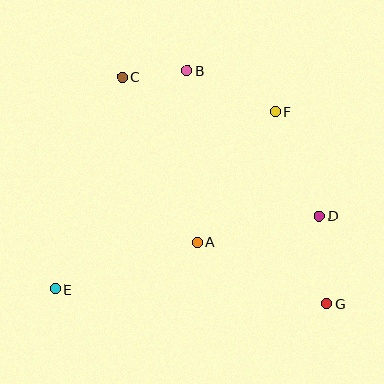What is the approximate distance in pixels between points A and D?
The distance between A and D is approximately 125 pixels.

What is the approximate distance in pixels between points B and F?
The distance between B and F is approximately 97 pixels.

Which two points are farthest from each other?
Points C and G are farthest from each other.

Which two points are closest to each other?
Points B and C are closest to each other.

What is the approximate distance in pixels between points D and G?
The distance between D and G is approximately 88 pixels.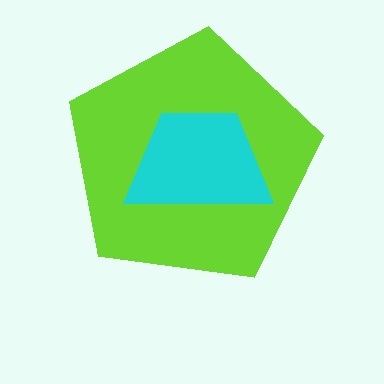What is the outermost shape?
The lime pentagon.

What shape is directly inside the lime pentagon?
The cyan trapezoid.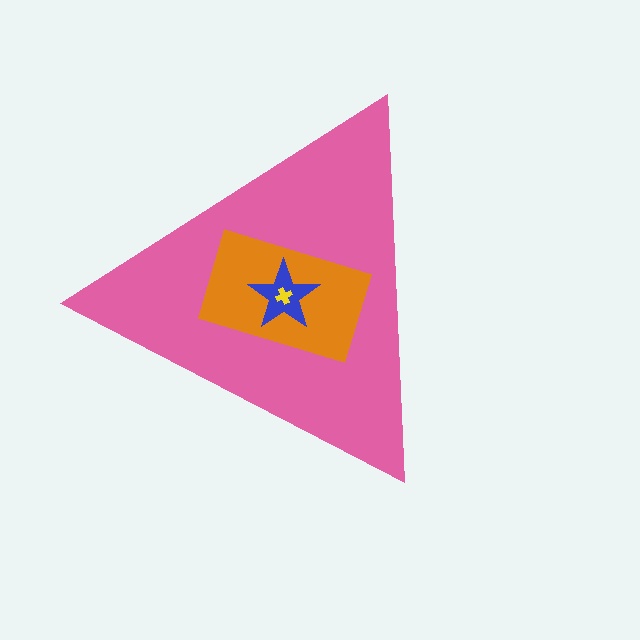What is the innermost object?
The yellow cross.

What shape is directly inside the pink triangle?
The orange rectangle.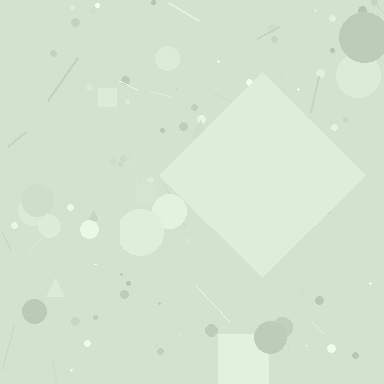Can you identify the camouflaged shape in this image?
The camouflaged shape is a diamond.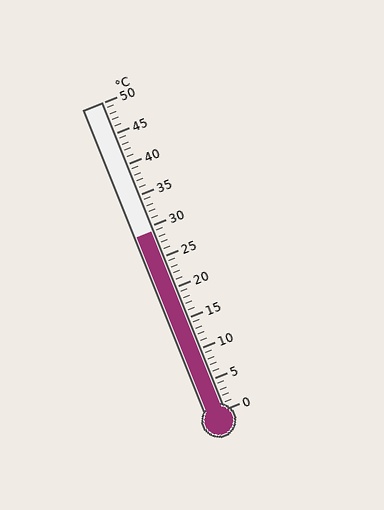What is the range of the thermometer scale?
The thermometer scale ranges from 0°C to 50°C.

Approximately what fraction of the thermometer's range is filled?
The thermometer is filled to approximately 60% of its range.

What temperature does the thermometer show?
The thermometer shows approximately 29°C.